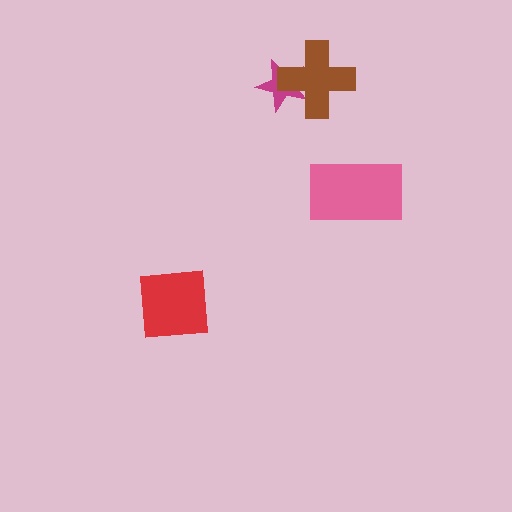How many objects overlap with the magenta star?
1 object overlaps with the magenta star.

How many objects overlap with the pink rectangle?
0 objects overlap with the pink rectangle.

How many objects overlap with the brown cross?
1 object overlaps with the brown cross.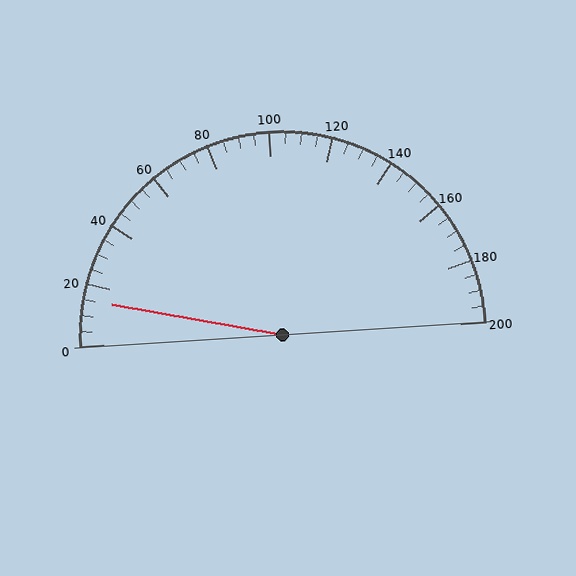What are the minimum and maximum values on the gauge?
The gauge ranges from 0 to 200.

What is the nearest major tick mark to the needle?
The nearest major tick mark is 20.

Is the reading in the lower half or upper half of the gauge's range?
The reading is in the lower half of the range (0 to 200).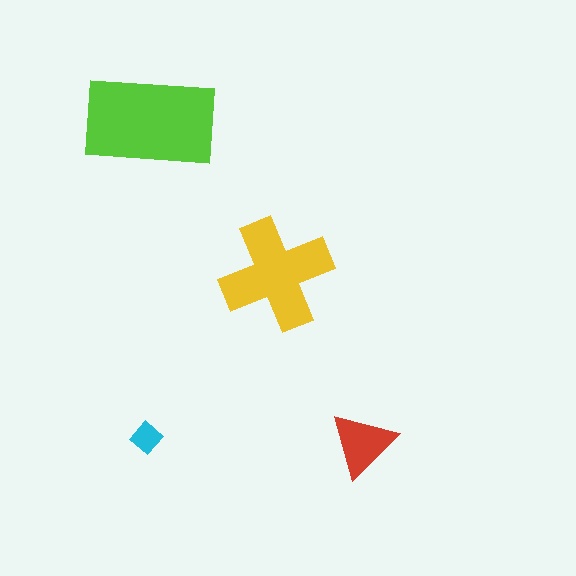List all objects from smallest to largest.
The cyan diamond, the red triangle, the yellow cross, the lime rectangle.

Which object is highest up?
The lime rectangle is topmost.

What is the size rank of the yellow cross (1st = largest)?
2nd.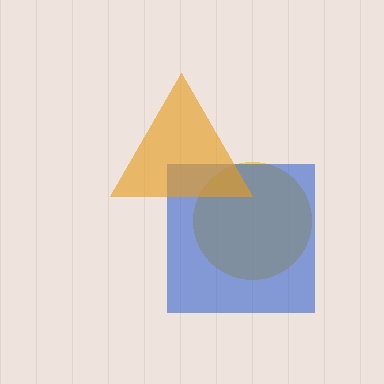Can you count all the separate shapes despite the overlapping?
Yes, there are 3 separate shapes.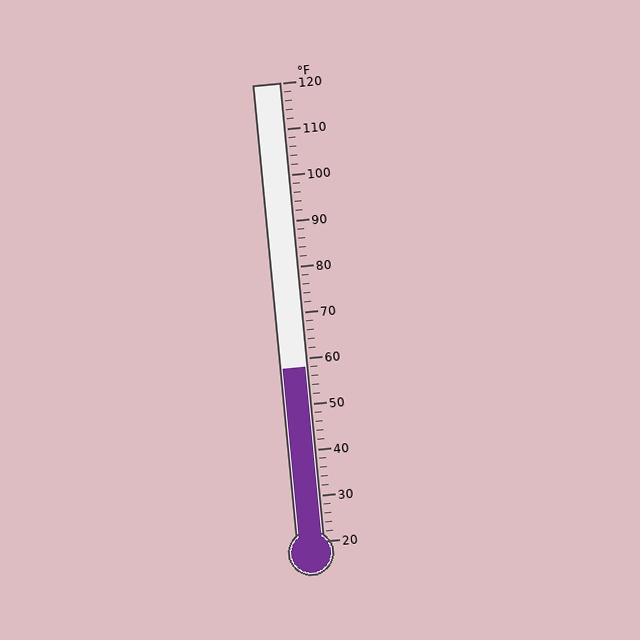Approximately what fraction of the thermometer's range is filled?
The thermometer is filled to approximately 40% of its range.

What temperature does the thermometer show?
The thermometer shows approximately 58°F.